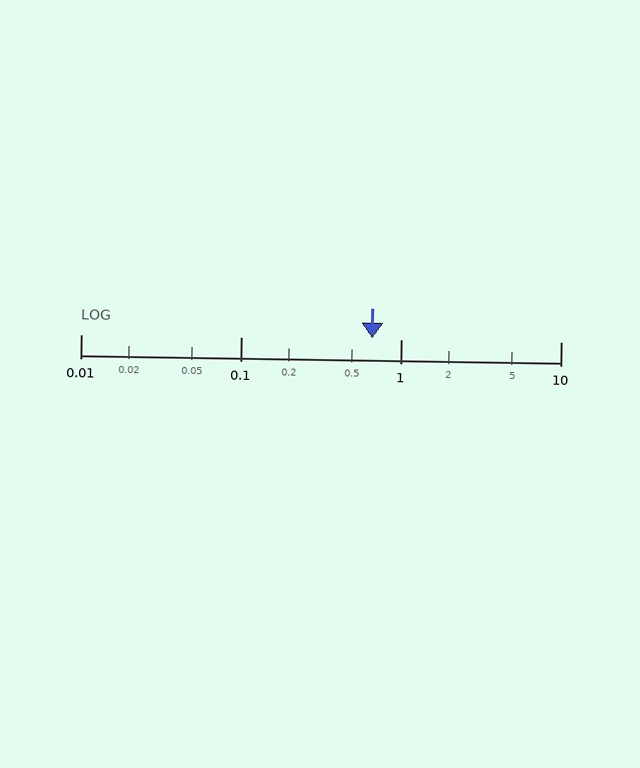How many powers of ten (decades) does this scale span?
The scale spans 3 decades, from 0.01 to 10.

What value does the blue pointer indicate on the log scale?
The pointer indicates approximately 0.66.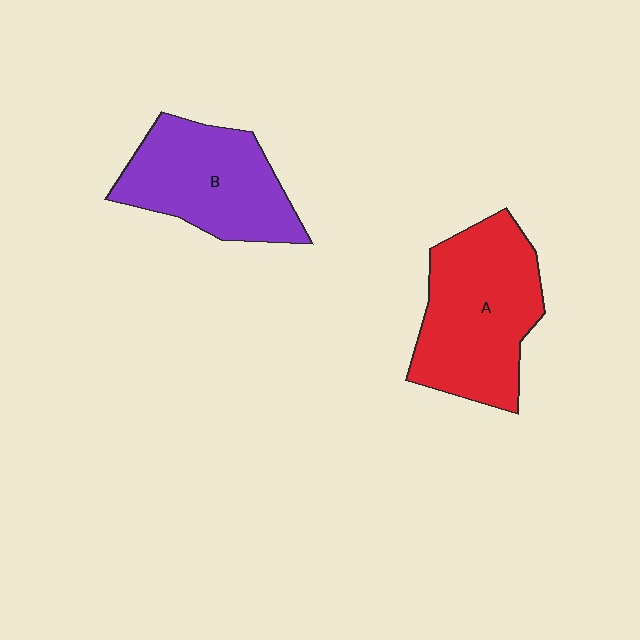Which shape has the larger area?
Shape A (red).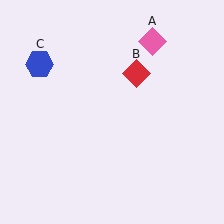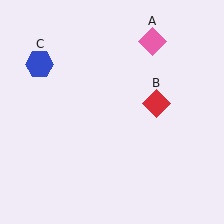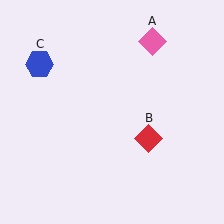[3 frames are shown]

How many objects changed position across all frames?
1 object changed position: red diamond (object B).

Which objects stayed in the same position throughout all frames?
Pink diamond (object A) and blue hexagon (object C) remained stationary.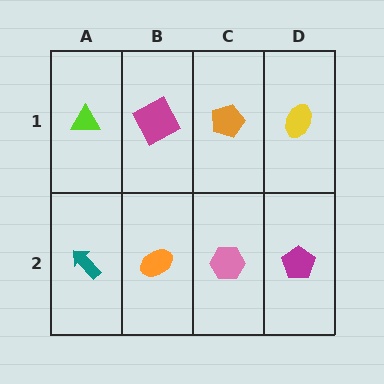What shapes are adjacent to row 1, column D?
A magenta pentagon (row 2, column D), an orange pentagon (row 1, column C).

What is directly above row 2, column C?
An orange pentagon.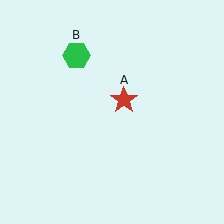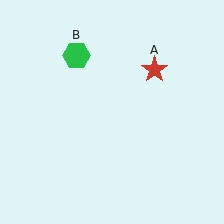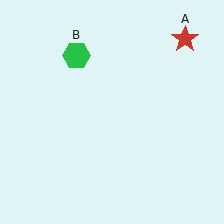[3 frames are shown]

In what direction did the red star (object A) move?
The red star (object A) moved up and to the right.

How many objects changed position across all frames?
1 object changed position: red star (object A).